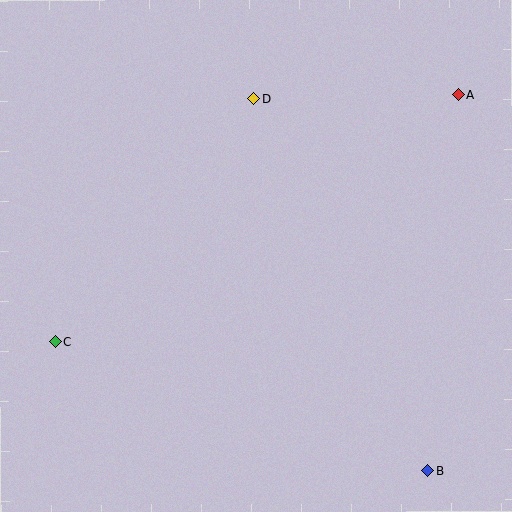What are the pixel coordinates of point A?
Point A is at (459, 95).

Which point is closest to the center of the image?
Point D at (254, 99) is closest to the center.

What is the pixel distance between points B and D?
The distance between B and D is 411 pixels.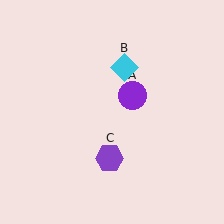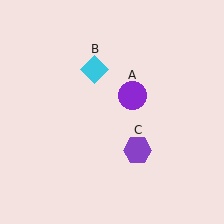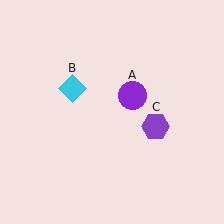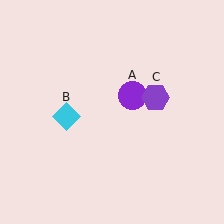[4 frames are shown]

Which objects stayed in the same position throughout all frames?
Purple circle (object A) remained stationary.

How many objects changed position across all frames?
2 objects changed position: cyan diamond (object B), purple hexagon (object C).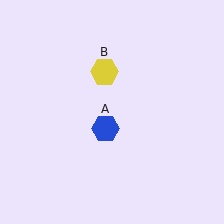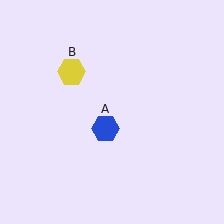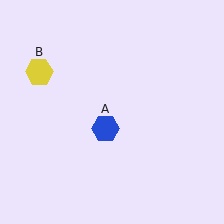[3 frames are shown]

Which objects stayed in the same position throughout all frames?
Blue hexagon (object A) remained stationary.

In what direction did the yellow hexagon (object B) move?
The yellow hexagon (object B) moved left.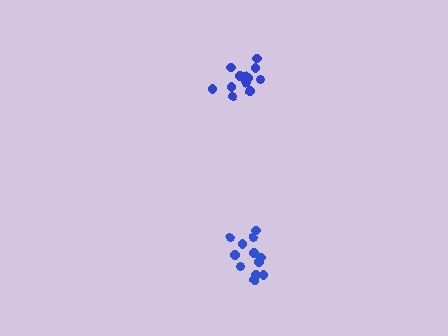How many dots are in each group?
Group 1: 13 dots, Group 2: 12 dots (25 total).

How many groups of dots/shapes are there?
There are 2 groups.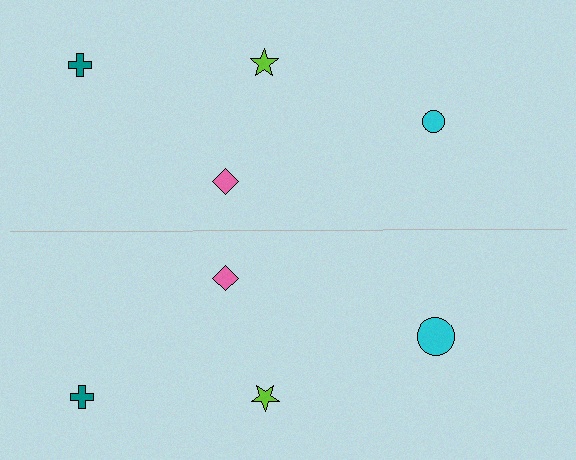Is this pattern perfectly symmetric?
No, the pattern is not perfectly symmetric. The cyan circle on the bottom side has a different size than its mirror counterpart.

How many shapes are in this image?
There are 8 shapes in this image.